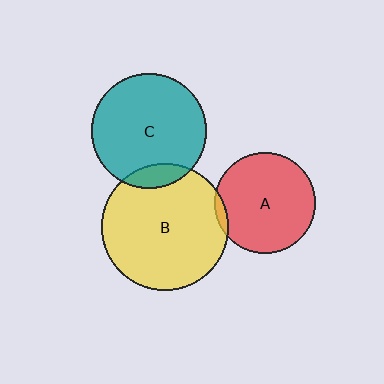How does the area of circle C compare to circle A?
Approximately 1.3 times.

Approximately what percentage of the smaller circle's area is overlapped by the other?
Approximately 5%.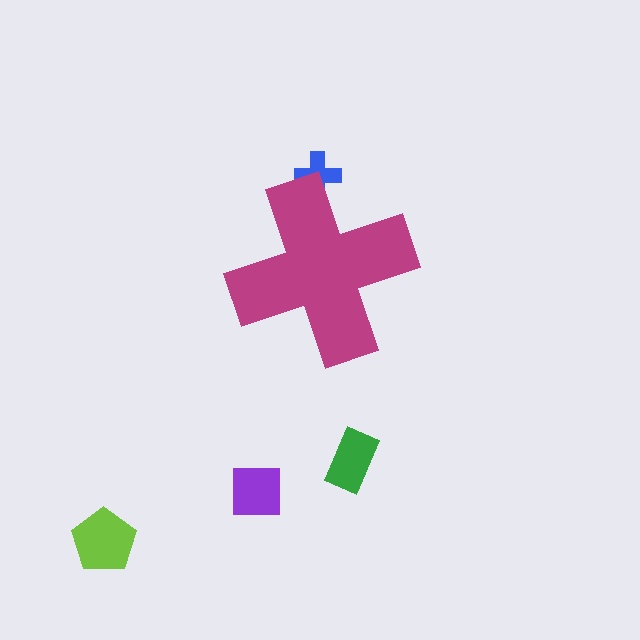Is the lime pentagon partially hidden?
No, the lime pentagon is fully visible.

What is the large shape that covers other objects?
A magenta cross.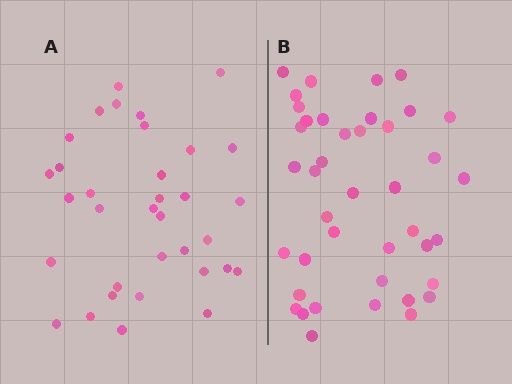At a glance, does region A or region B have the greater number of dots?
Region B (the right region) has more dots.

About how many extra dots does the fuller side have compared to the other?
Region B has roughly 8 or so more dots than region A.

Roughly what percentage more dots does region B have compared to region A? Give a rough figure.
About 20% more.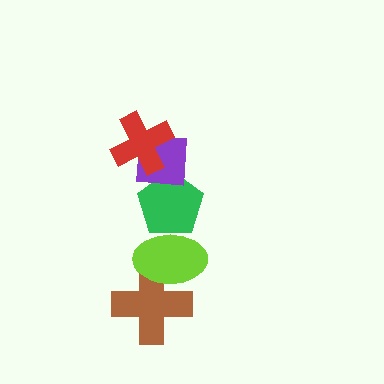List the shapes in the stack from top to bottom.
From top to bottom: the red cross, the purple square, the green pentagon, the lime ellipse, the brown cross.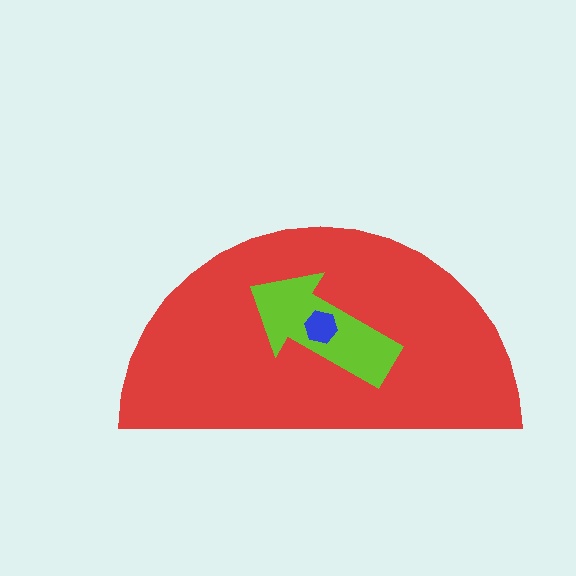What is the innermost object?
The blue hexagon.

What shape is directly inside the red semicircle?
The lime arrow.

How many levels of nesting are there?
3.